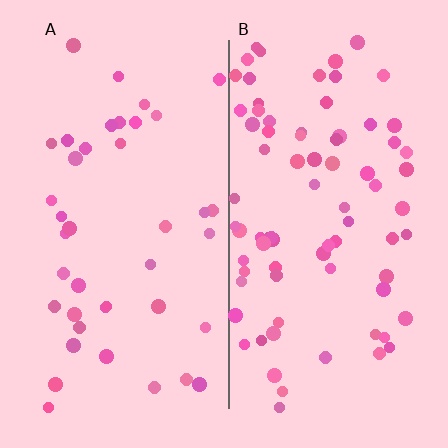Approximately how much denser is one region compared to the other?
Approximately 2.0× — region B over region A.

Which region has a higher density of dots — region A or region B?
B (the right).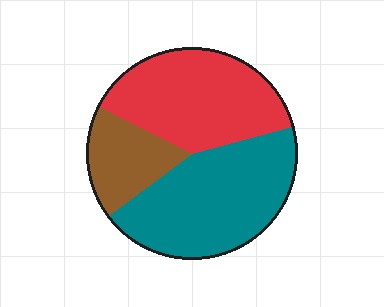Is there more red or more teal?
Teal.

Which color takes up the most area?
Teal, at roughly 45%.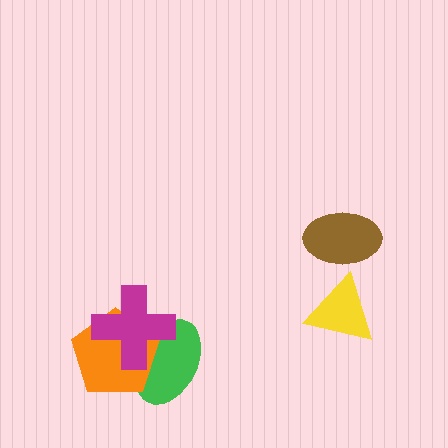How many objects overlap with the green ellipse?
2 objects overlap with the green ellipse.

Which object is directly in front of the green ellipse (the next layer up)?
The orange pentagon is directly in front of the green ellipse.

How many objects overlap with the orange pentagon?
2 objects overlap with the orange pentagon.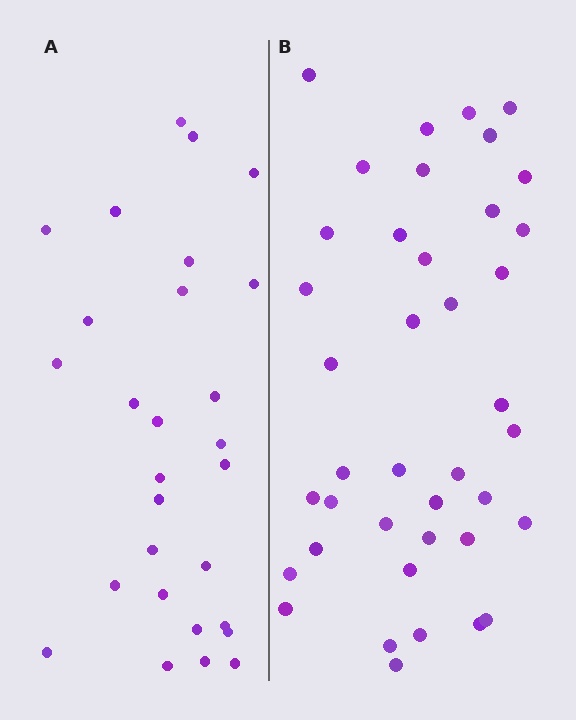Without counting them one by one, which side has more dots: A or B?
Region B (the right region) has more dots.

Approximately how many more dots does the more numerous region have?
Region B has roughly 12 or so more dots than region A.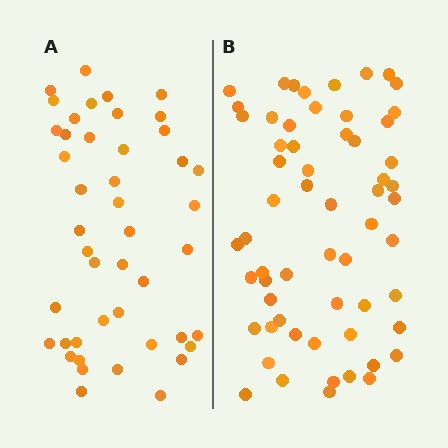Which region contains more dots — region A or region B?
Region B (the right region) has more dots.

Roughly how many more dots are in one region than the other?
Region B has approximately 15 more dots than region A.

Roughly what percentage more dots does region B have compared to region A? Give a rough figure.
About 35% more.